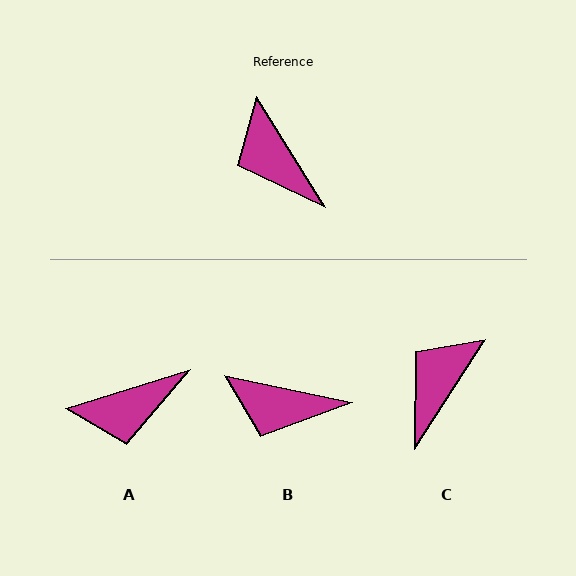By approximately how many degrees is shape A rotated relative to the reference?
Approximately 75 degrees counter-clockwise.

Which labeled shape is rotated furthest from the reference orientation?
A, about 75 degrees away.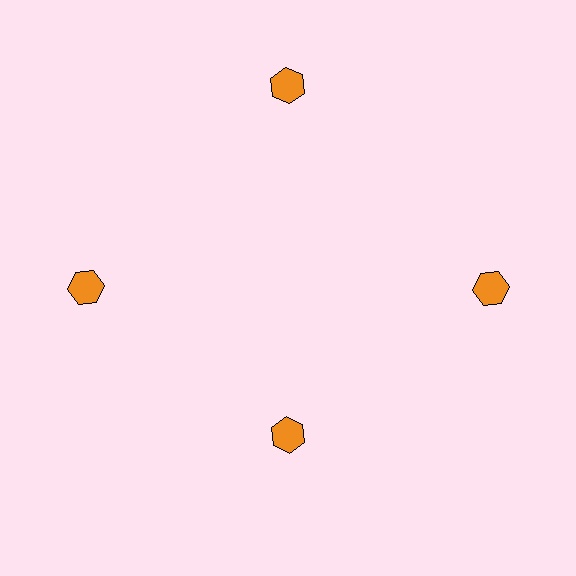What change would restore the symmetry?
The symmetry would be restored by moving it outward, back onto the ring so that all 4 hexagons sit at equal angles and equal distance from the center.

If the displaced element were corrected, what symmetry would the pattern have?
It would have 4-fold rotational symmetry — the pattern would map onto itself every 90 degrees.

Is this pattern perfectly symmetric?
No. The 4 orange hexagons are arranged in a ring, but one element near the 6 o'clock position is pulled inward toward the center, breaking the 4-fold rotational symmetry.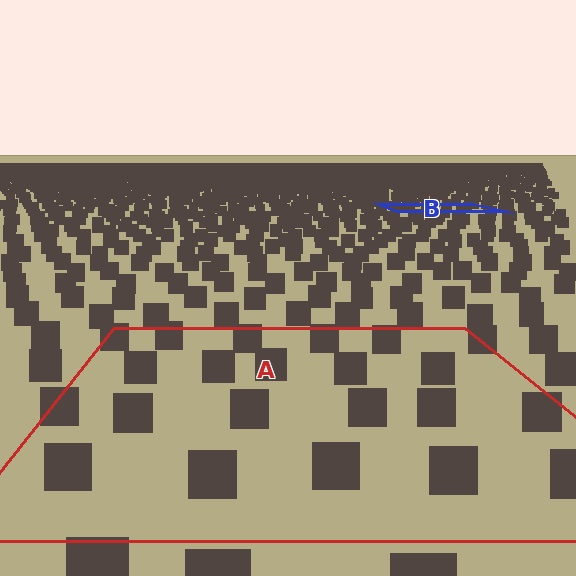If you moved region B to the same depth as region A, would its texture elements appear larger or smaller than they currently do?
They would appear larger. At a closer depth, the same texture elements are projected at a bigger on-screen size.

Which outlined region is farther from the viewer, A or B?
Region B is farther from the viewer — the texture elements inside it appear smaller and more densely packed.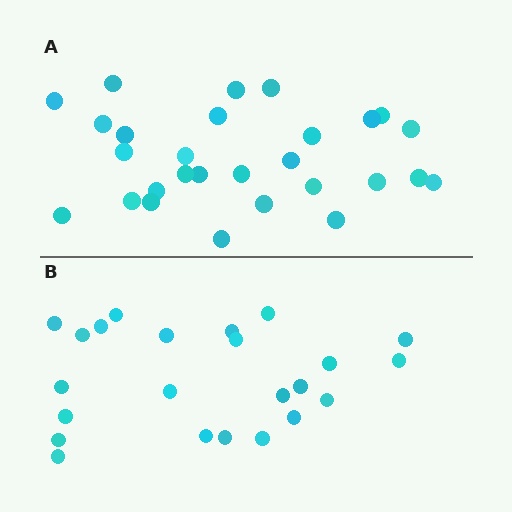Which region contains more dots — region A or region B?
Region A (the top region) has more dots.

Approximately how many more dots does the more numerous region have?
Region A has about 5 more dots than region B.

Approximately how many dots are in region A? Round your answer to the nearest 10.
About 30 dots. (The exact count is 28, which rounds to 30.)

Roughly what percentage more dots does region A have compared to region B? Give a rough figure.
About 20% more.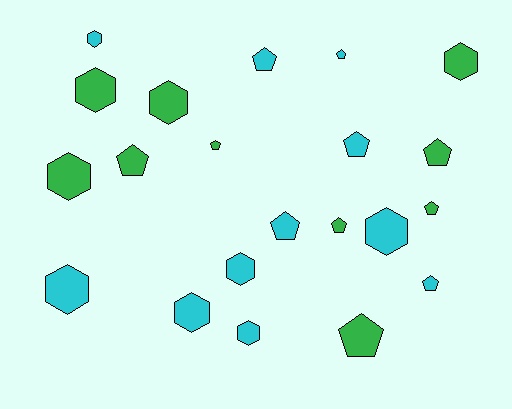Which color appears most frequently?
Cyan, with 11 objects.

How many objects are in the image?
There are 21 objects.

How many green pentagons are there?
There are 6 green pentagons.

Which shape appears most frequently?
Pentagon, with 11 objects.